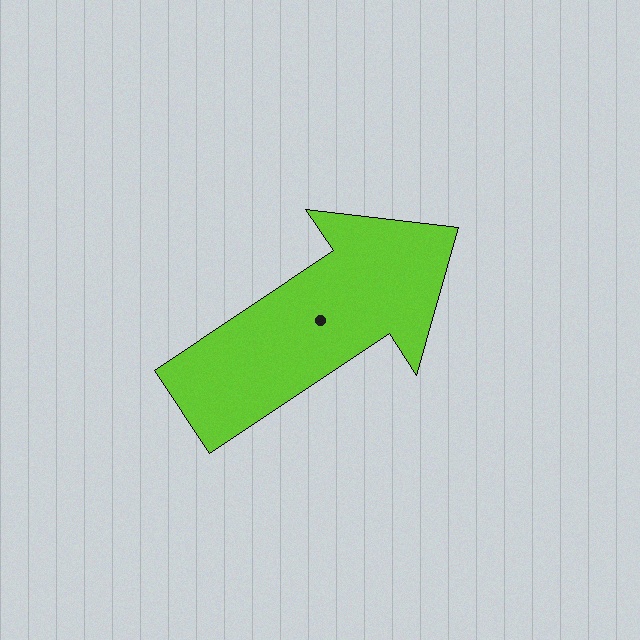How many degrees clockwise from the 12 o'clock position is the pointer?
Approximately 56 degrees.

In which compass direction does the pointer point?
Northeast.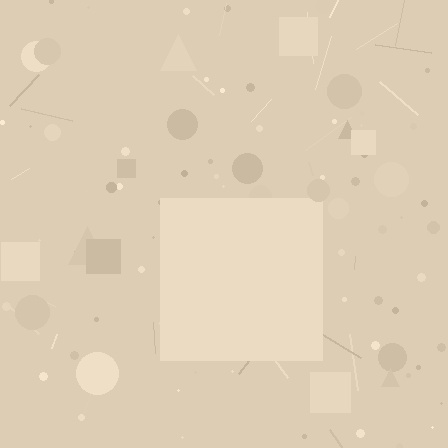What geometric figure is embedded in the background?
A square is embedded in the background.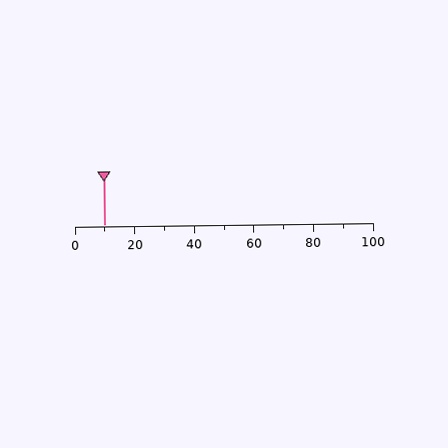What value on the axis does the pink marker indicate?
The marker indicates approximately 10.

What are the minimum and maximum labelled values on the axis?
The axis runs from 0 to 100.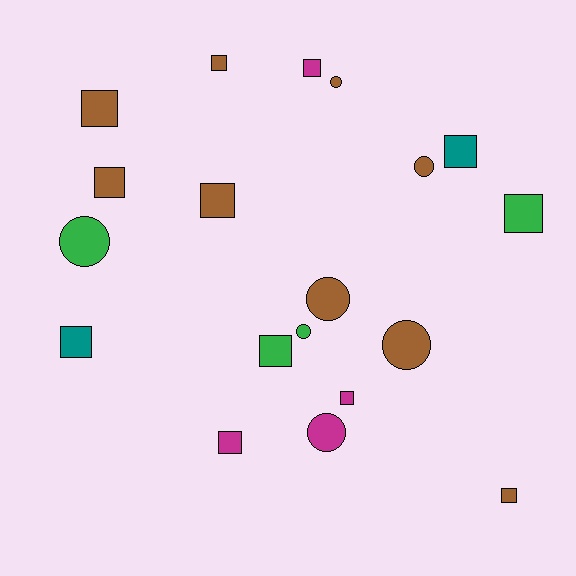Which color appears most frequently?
Brown, with 9 objects.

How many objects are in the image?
There are 19 objects.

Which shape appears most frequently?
Square, with 12 objects.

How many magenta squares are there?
There are 3 magenta squares.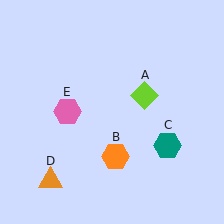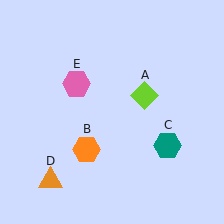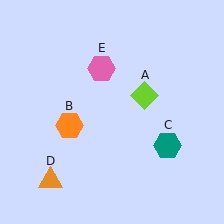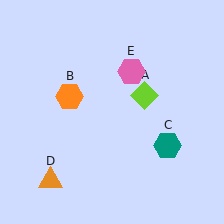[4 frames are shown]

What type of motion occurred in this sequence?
The orange hexagon (object B), pink hexagon (object E) rotated clockwise around the center of the scene.